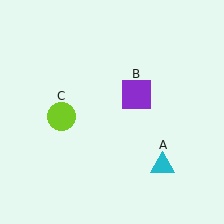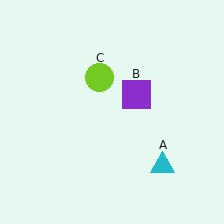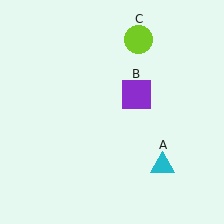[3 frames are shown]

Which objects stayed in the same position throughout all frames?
Cyan triangle (object A) and purple square (object B) remained stationary.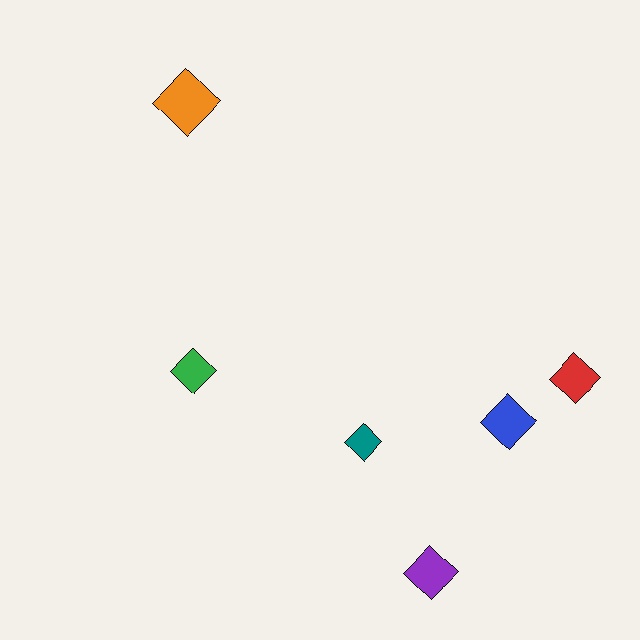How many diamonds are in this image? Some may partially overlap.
There are 6 diamonds.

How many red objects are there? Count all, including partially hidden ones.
There is 1 red object.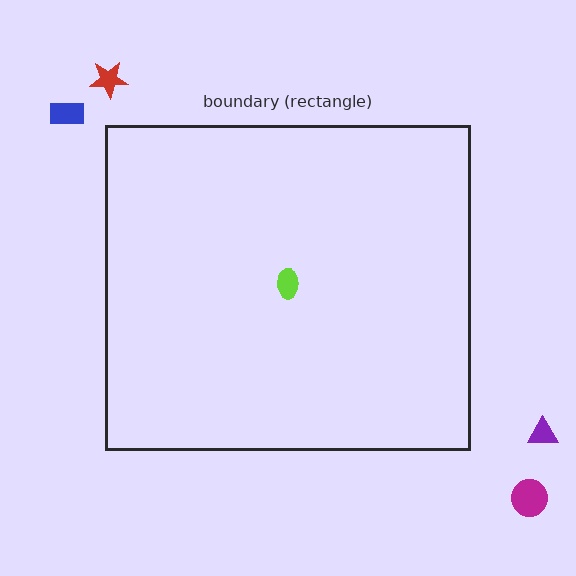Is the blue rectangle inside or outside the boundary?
Outside.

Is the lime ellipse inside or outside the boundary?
Inside.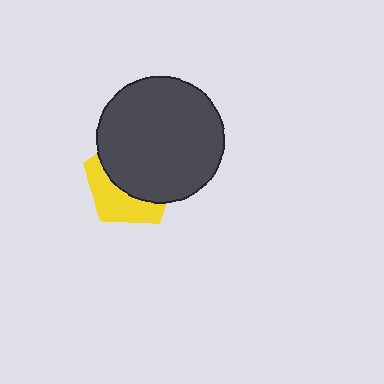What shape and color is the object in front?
The object in front is a dark gray circle.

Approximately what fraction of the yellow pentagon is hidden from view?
Roughly 60% of the yellow pentagon is hidden behind the dark gray circle.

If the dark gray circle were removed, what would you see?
You would see the complete yellow pentagon.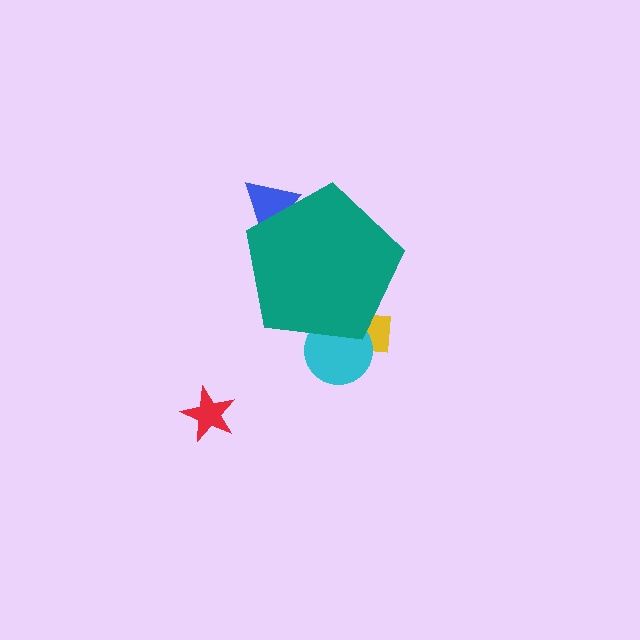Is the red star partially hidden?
No, the red star is fully visible.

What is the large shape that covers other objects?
A teal pentagon.